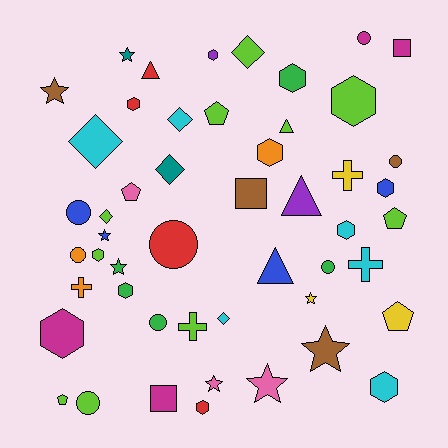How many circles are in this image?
There are 8 circles.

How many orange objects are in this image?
There are 3 orange objects.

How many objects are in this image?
There are 50 objects.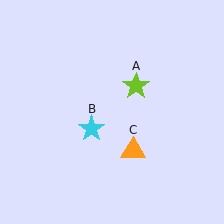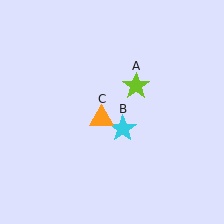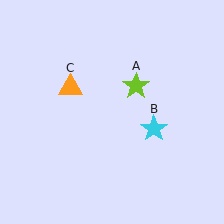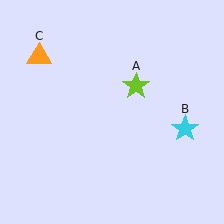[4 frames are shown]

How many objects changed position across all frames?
2 objects changed position: cyan star (object B), orange triangle (object C).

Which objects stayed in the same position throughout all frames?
Lime star (object A) remained stationary.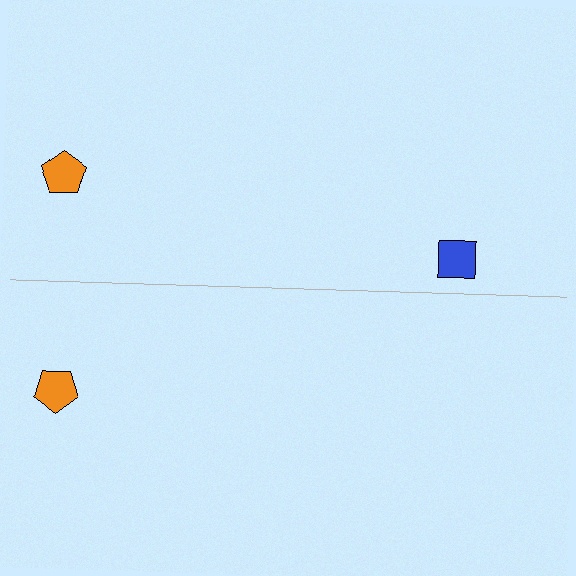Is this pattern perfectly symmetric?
No, the pattern is not perfectly symmetric. A blue square is missing from the bottom side.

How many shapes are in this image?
There are 3 shapes in this image.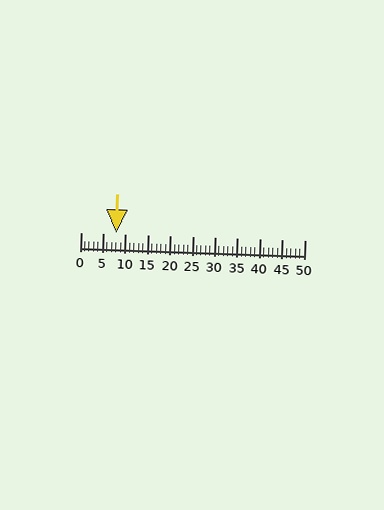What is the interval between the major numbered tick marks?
The major tick marks are spaced 5 units apart.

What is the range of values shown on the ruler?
The ruler shows values from 0 to 50.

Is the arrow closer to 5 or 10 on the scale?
The arrow is closer to 10.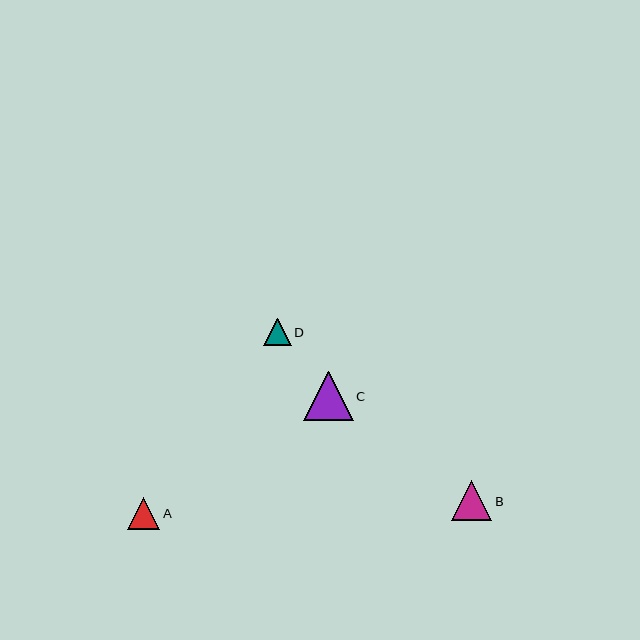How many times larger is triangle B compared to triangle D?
Triangle B is approximately 1.5 times the size of triangle D.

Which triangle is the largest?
Triangle C is the largest with a size of approximately 50 pixels.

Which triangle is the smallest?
Triangle D is the smallest with a size of approximately 27 pixels.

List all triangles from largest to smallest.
From largest to smallest: C, B, A, D.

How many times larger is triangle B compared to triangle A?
Triangle B is approximately 1.2 times the size of triangle A.